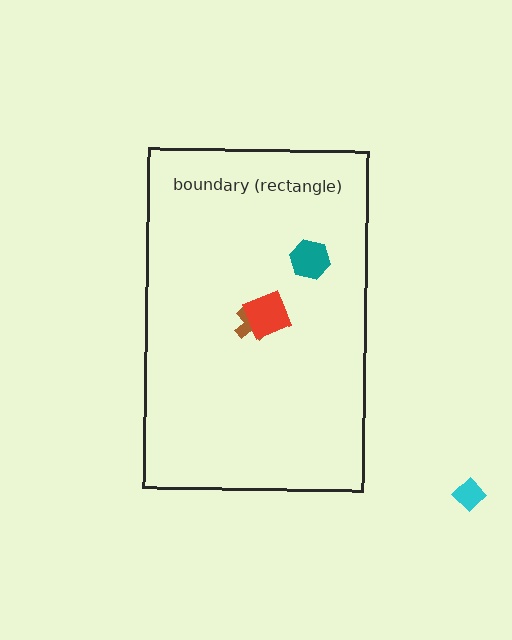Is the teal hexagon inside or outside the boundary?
Inside.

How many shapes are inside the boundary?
3 inside, 1 outside.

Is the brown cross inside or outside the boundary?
Inside.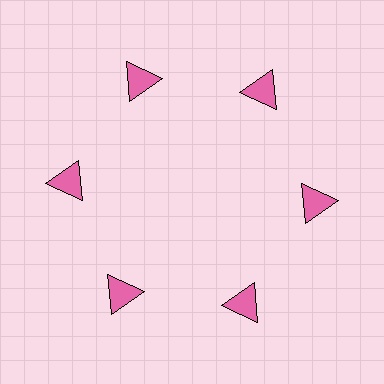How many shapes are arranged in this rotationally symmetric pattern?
There are 6 shapes, arranged in 6 groups of 1.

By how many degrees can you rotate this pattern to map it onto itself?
The pattern maps onto itself every 60 degrees of rotation.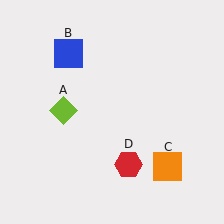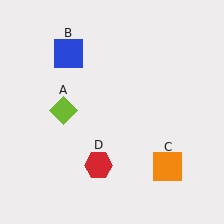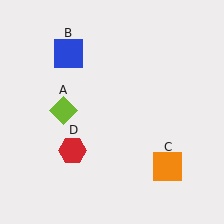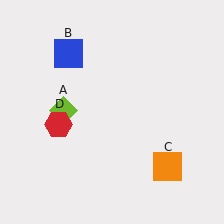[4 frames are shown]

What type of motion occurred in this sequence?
The red hexagon (object D) rotated clockwise around the center of the scene.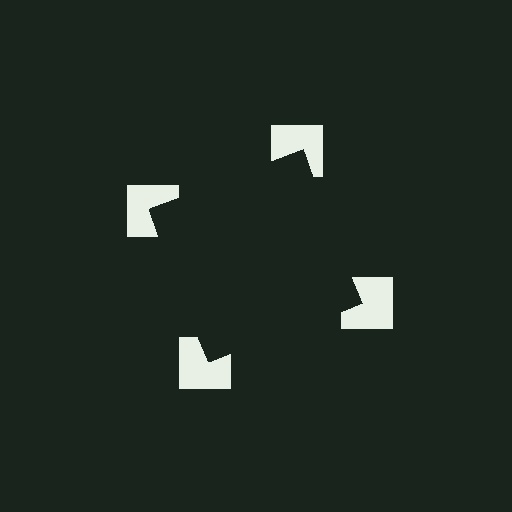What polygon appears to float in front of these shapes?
An illusory square — its edges are inferred from the aligned wedge cuts in the notched squares, not physically drawn.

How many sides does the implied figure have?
4 sides.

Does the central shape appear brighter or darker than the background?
It typically appears slightly darker than the background, even though no actual brightness change is drawn.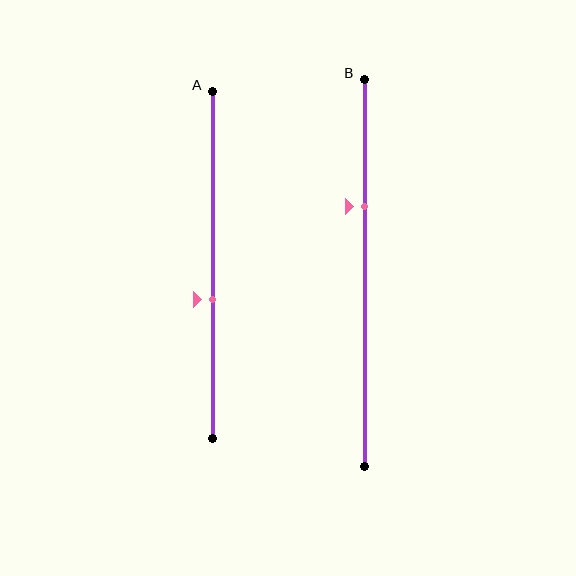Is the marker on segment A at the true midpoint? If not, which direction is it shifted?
No, the marker on segment A is shifted downward by about 10% of the segment length.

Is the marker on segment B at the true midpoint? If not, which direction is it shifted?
No, the marker on segment B is shifted upward by about 17% of the segment length.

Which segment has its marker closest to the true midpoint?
Segment A has its marker closest to the true midpoint.